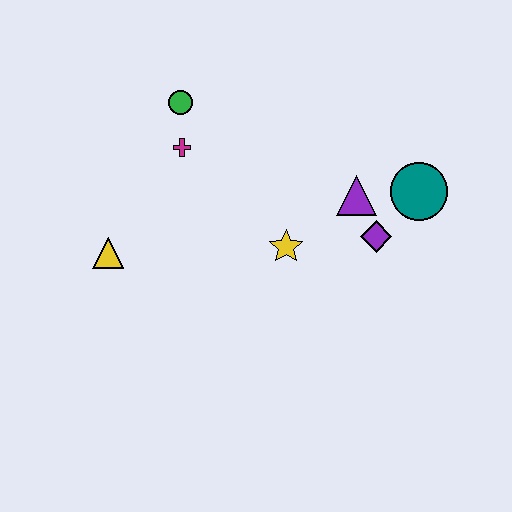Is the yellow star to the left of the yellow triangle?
No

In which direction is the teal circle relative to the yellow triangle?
The teal circle is to the right of the yellow triangle.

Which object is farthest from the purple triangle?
The yellow triangle is farthest from the purple triangle.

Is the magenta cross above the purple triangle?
Yes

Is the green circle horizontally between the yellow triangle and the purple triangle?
Yes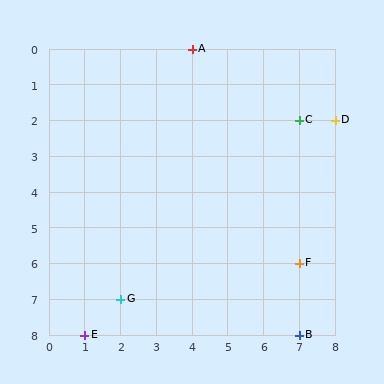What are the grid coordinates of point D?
Point D is at grid coordinates (8, 2).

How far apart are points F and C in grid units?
Points F and C are 4 rows apart.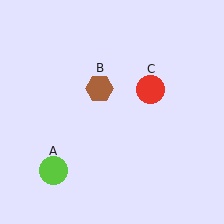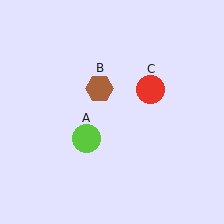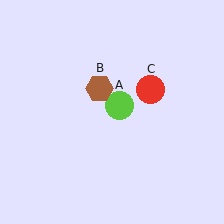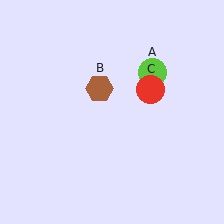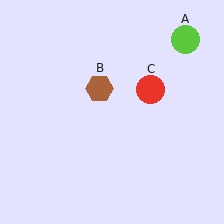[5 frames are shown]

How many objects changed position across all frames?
1 object changed position: lime circle (object A).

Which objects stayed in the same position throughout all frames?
Brown hexagon (object B) and red circle (object C) remained stationary.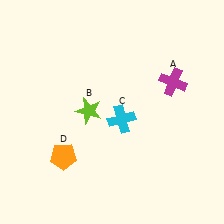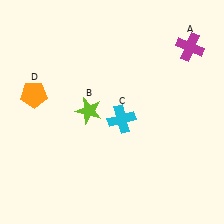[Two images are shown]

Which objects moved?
The objects that moved are: the magenta cross (A), the orange pentagon (D).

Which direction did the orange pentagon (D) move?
The orange pentagon (D) moved up.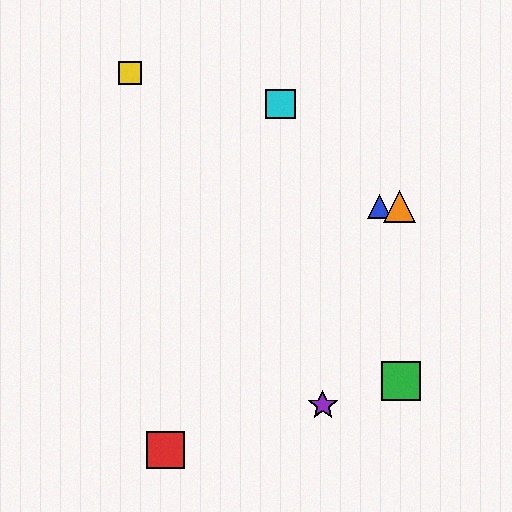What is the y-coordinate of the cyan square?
The cyan square is at y≈104.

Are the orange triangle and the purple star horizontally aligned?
No, the orange triangle is at y≈207 and the purple star is at y≈405.